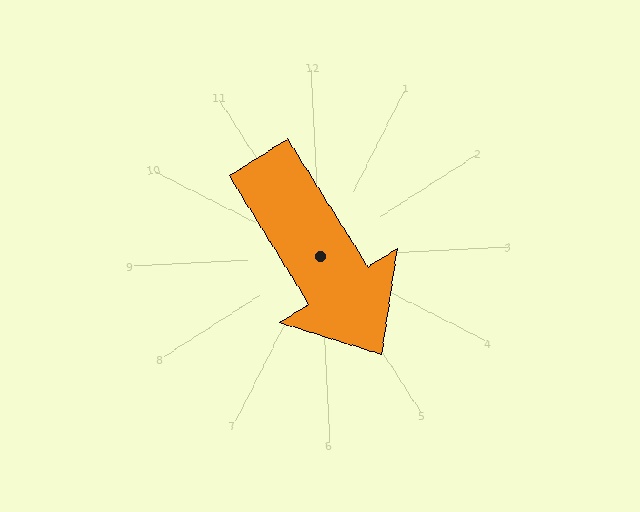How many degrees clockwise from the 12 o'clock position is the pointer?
Approximately 151 degrees.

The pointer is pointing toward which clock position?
Roughly 5 o'clock.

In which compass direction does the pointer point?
Southeast.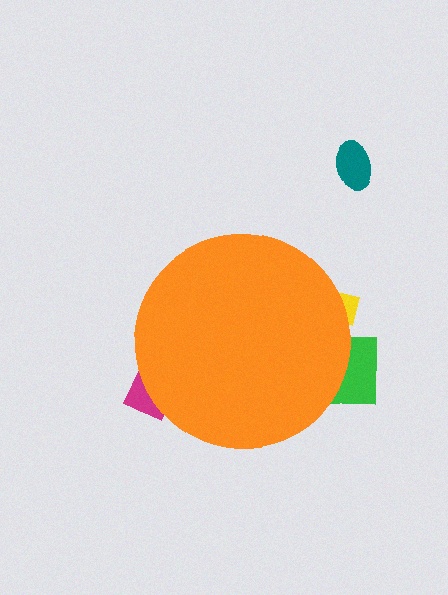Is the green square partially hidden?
Yes, the green square is partially hidden behind the orange circle.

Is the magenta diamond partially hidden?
Yes, the magenta diamond is partially hidden behind the orange circle.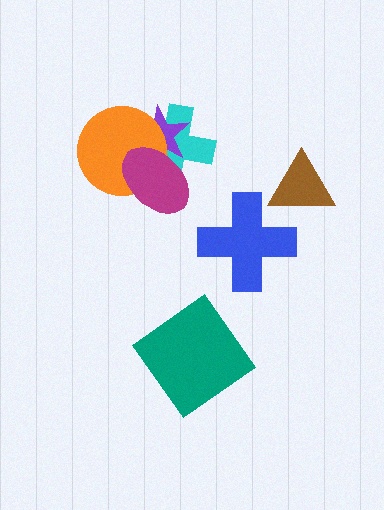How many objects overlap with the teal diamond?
0 objects overlap with the teal diamond.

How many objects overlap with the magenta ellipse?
3 objects overlap with the magenta ellipse.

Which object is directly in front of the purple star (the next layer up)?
The orange circle is directly in front of the purple star.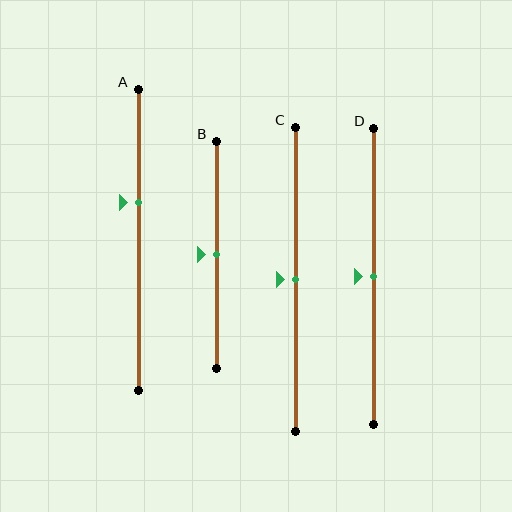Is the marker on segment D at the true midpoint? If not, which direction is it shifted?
Yes, the marker on segment D is at the true midpoint.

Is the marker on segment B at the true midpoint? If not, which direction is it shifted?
Yes, the marker on segment B is at the true midpoint.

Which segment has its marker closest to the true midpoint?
Segment B has its marker closest to the true midpoint.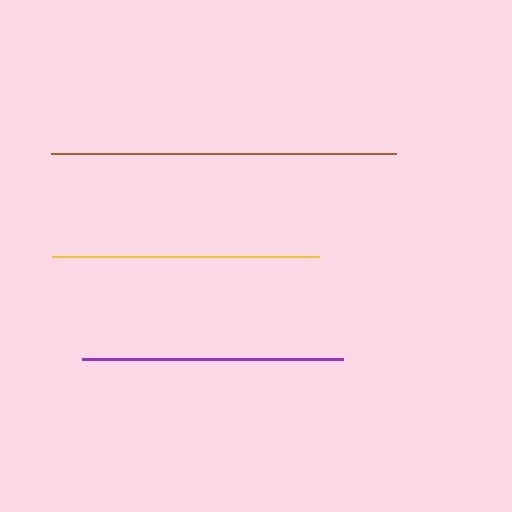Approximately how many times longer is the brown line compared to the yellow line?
The brown line is approximately 1.3 times the length of the yellow line.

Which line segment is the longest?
The brown line is the longest at approximately 345 pixels.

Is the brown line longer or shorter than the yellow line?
The brown line is longer than the yellow line.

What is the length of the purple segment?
The purple segment is approximately 261 pixels long.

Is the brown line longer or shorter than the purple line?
The brown line is longer than the purple line.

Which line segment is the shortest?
The purple line is the shortest at approximately 261 pixels.